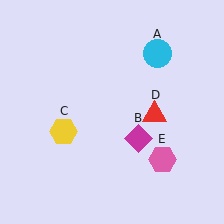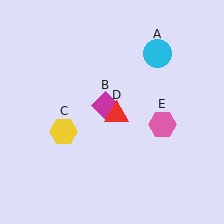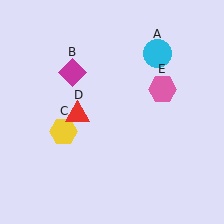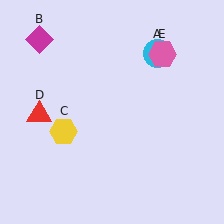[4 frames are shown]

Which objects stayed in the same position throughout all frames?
Cyan circle (object A) and yellow hexagon (object C) remained stationary.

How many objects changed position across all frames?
3 objects changed position: magenta diamond (object B), red triangle (object D), pink hexagon (object E).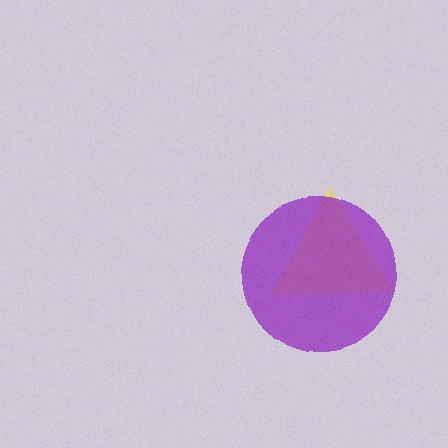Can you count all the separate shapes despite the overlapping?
Yes, there are 2 separate shapes.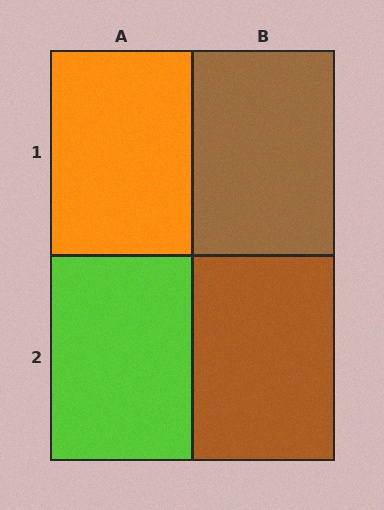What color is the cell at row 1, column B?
Brown.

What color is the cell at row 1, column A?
Orange.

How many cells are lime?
1 cell is lime.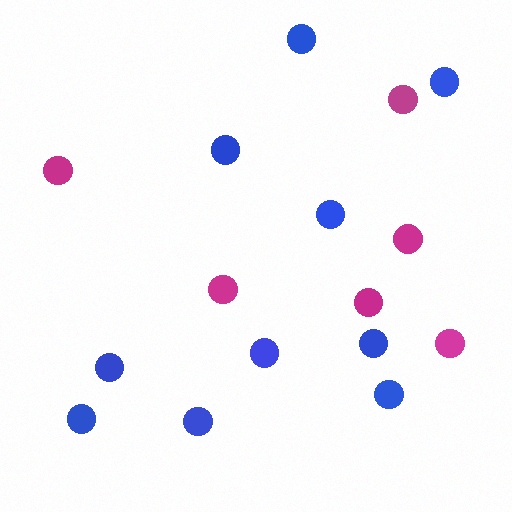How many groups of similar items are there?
There are 2 groups: one group of magenta circles (6) and one group of blue circles (10).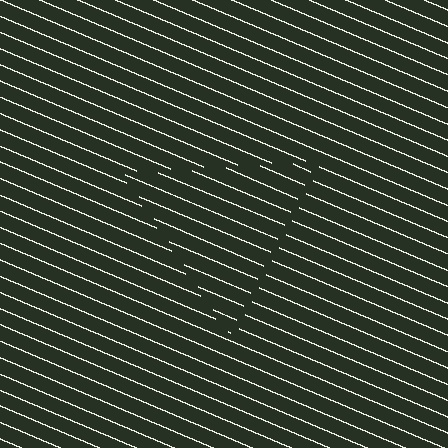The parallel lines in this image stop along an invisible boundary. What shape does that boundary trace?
An illusory triangle. The interior of the shape contains the same grating, shifted by half a period — the contour is defined by the phase discontinuity where line-ends from the inner and outer gratings abut.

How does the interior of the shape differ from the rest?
The interior of the shape contains the same grating, shifted by half a period — the contour is defined by the phase discontinuity where line-ends from the inner and outer gratings abut.